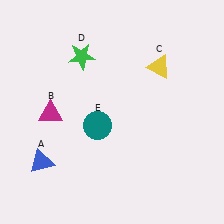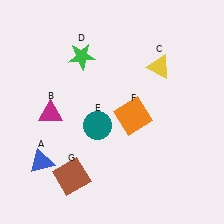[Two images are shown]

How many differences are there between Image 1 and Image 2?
There are 2 differences between the two images.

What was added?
An orange square (F), a brown square (G) were added in Image 2.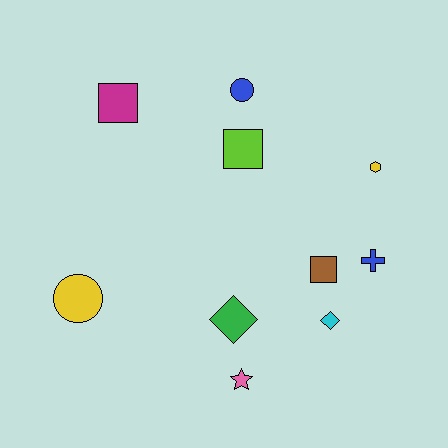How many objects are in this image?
There are 10 objects.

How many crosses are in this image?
There is 1 cross.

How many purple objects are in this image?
There are no purple objects.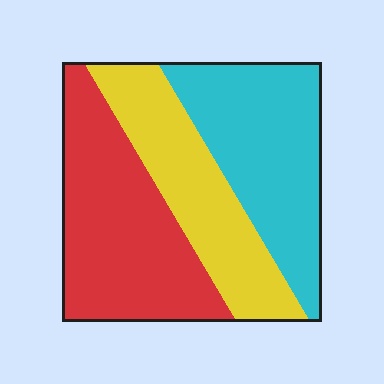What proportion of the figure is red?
Red takes up between a third and a half of the figure.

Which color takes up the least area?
Yellow, at roughly 30%.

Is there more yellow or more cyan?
Cyan.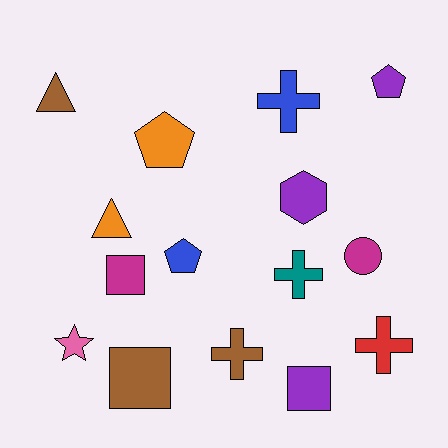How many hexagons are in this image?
There is 1 hexagon.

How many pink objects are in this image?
There is 1 pink object.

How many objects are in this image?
There are 15 objects.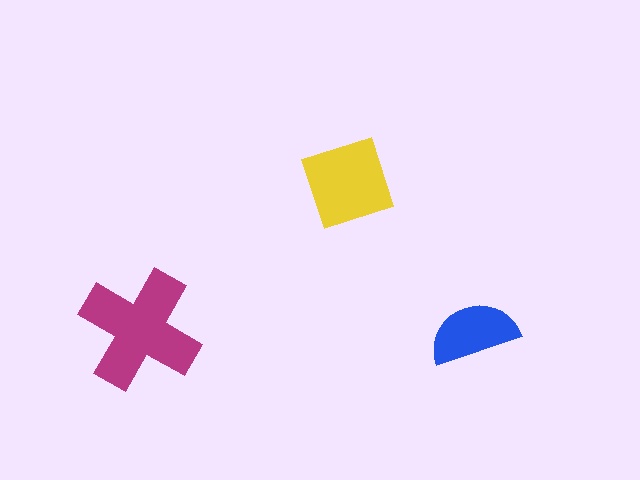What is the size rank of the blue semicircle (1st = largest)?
3rd.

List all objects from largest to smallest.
The magenta cross, the yellow diamond, the blue semicircle.